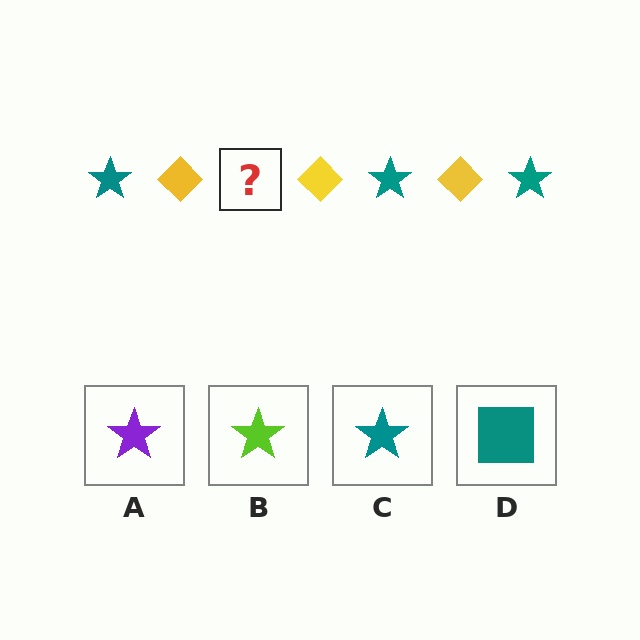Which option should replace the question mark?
Option C.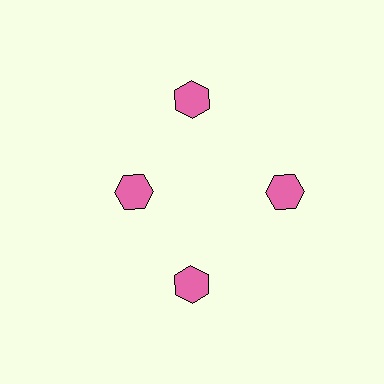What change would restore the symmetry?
The symmetry would be restored by moving it outward, back onto the ring so that all 4 hexagons sit at equal angles and equal distance from the center.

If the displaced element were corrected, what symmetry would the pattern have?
It would have 4-fold rotational symmetry — the pattern would map onto itself every 90 degrees.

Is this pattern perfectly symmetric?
No. The 4 pink hexagons are arranged in a ring, but one element near the 9 o'clock position is pulled inward toward the center, breaking the 4-fold rotational symmetry.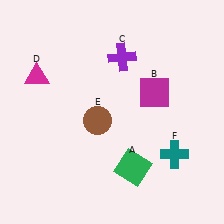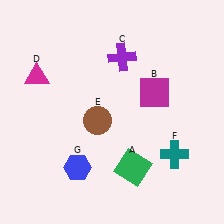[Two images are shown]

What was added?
A blue hexagon (G) was added in Image 2.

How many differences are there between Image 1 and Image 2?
There is 1 difference between the two images.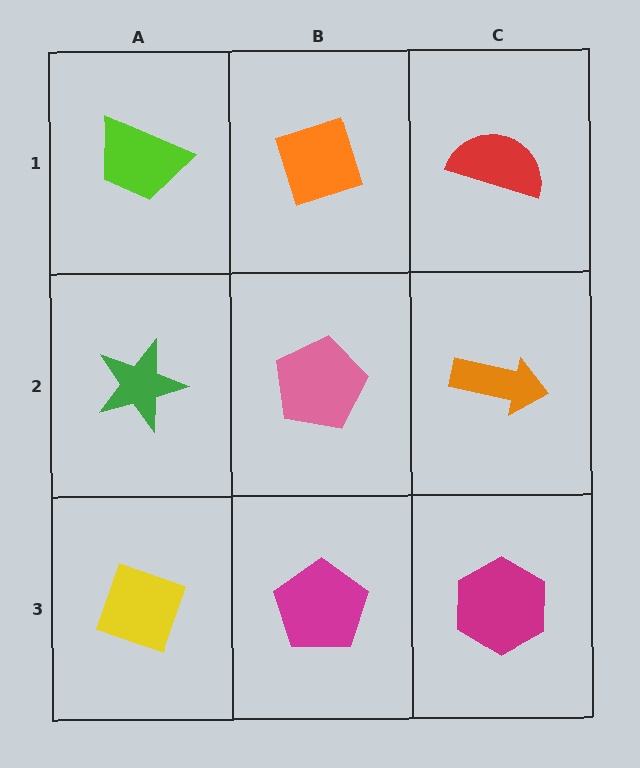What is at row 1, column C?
A red semicircle.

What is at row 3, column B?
A magenta pentagon.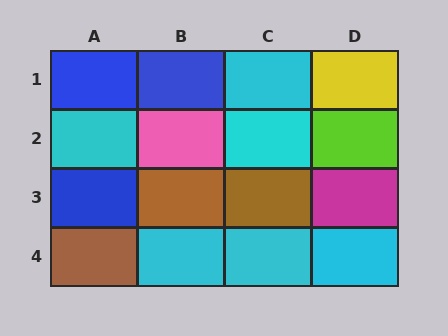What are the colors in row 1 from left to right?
Blue, blue, cyan, yellow.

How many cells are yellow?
1 cell is yellow.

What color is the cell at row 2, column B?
Pink.